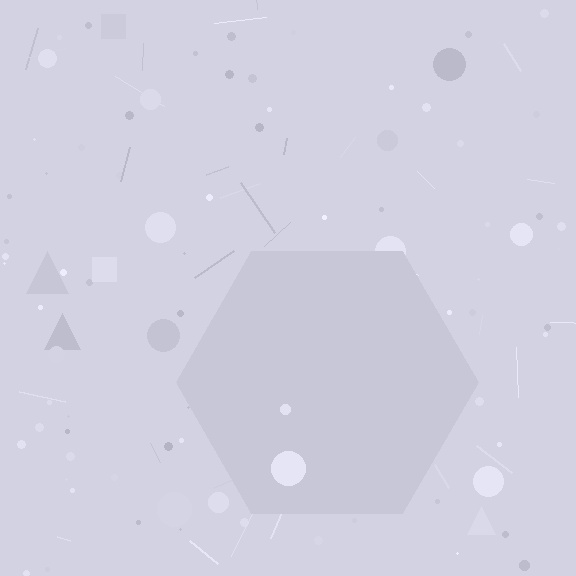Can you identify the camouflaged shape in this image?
The camouflaged shape is a hexagon.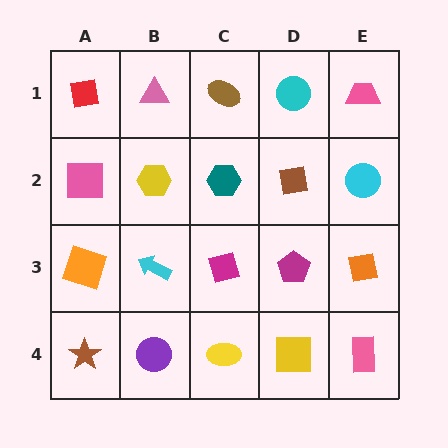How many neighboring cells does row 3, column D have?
4.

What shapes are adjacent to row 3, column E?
A cyan circle (row 2, column E), a pink rectangle (row 4, column E), a magenta pentagon (row 3, column D).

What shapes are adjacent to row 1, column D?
A brown square (row 2, column D), a brown ellipse (row 1, column C), a pink trapezoid (row 1, column E).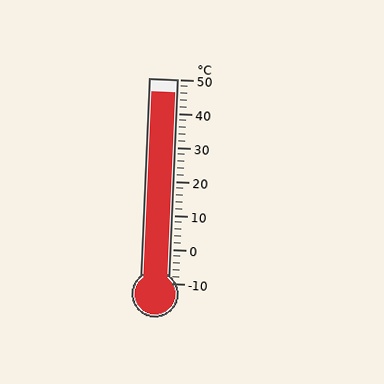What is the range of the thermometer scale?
The thermometer scale ranges from -10°C to 50°C.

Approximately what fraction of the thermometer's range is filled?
The thermometer is filled to approximately 95% of its range.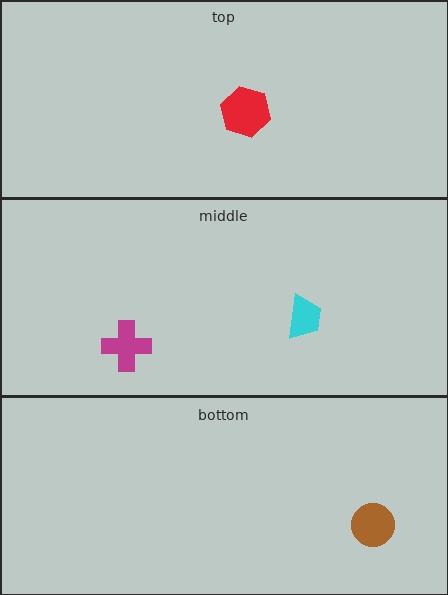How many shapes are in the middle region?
2.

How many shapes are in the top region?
1.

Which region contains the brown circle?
The bottom region.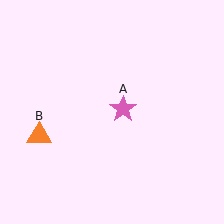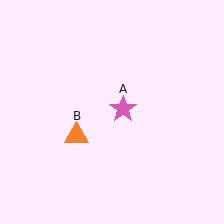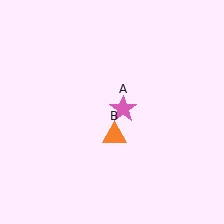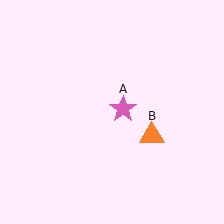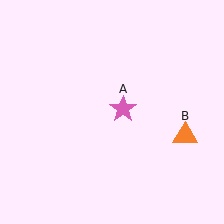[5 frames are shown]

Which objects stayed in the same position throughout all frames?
Pink star (object A) remained stationary.